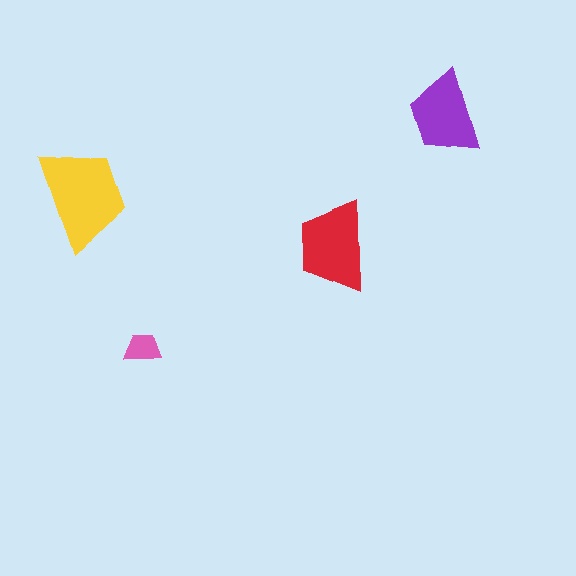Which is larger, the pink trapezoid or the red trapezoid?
The red one.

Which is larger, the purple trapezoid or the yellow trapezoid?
The yellow one.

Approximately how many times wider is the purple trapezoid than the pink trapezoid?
About 2 times wider.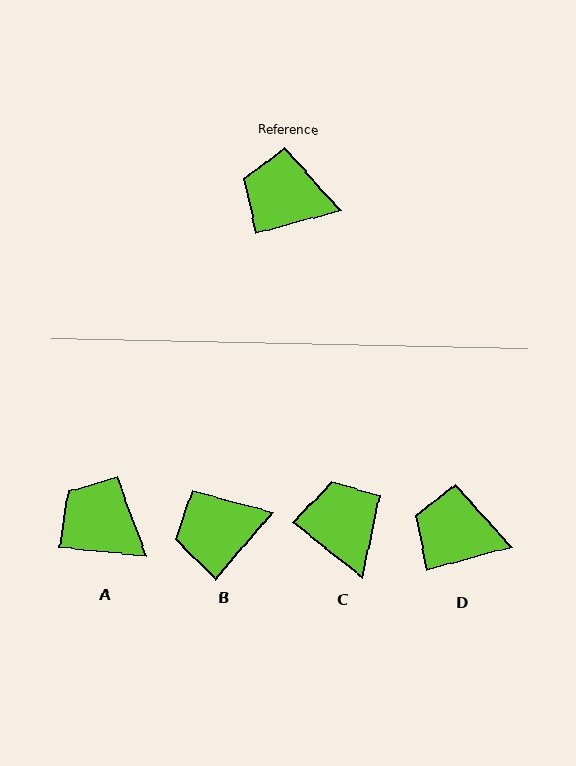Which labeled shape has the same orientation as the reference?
D.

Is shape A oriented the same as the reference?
No, it is off by about 21 degrees.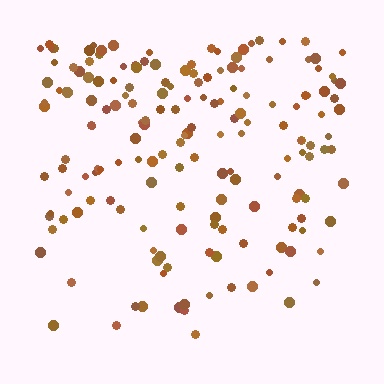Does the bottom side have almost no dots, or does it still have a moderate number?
Still a moderate number, just noticeably fewer than the top.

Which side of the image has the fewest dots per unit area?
The bottom.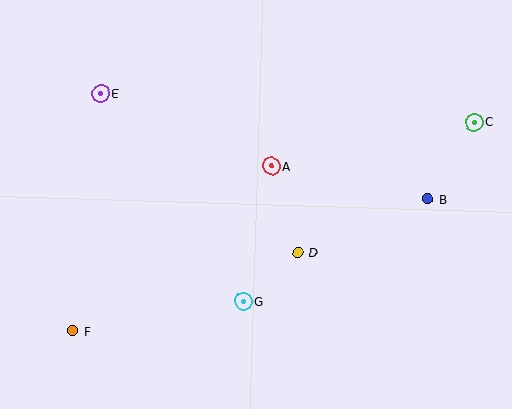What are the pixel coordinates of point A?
Point A is at (271, 166).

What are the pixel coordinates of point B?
Point B is at (428, 199).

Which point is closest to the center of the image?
Point A at (271, 166) is closest to the center.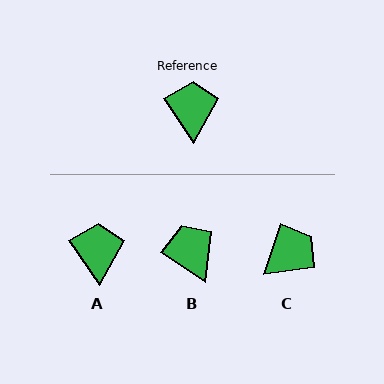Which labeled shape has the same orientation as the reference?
A.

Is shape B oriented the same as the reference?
No, it is off by about 23 degrees.